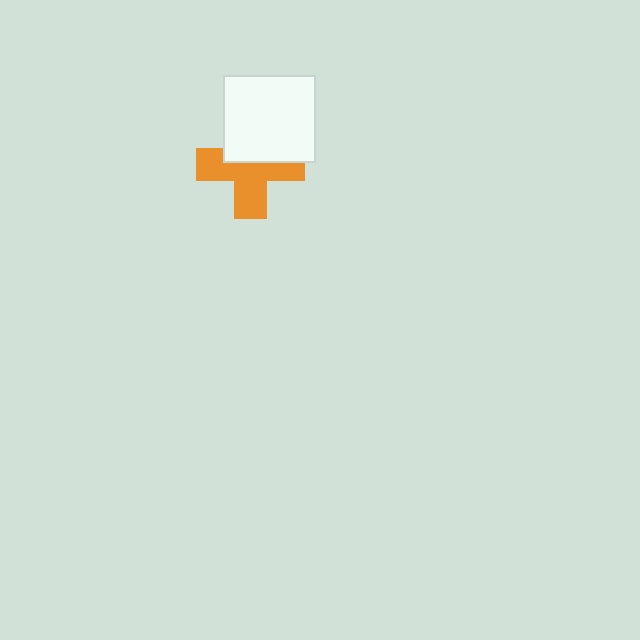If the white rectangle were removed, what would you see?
You would see the complete orange cross.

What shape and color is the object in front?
The object in front is a white rectangle.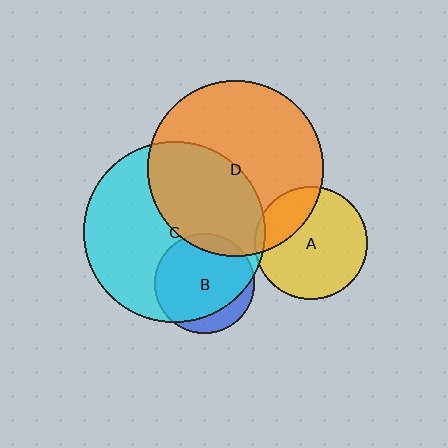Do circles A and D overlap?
Yes.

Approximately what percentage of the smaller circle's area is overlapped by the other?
Approximately 25%.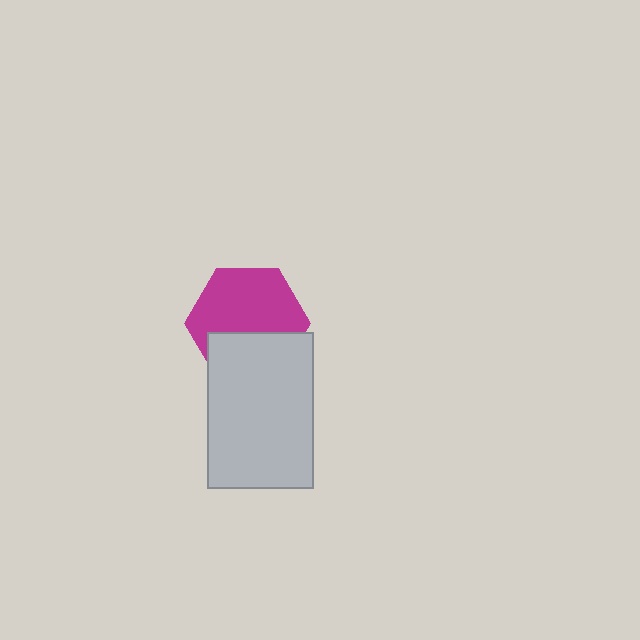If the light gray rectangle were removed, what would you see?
You would see the complete magenta hexagon.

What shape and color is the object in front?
The object in front is a light gray rectangle.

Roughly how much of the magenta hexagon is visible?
About half of it is visible (roughly 63%).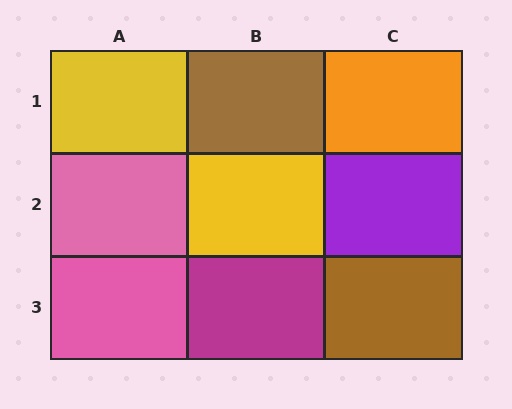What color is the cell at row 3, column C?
Brown.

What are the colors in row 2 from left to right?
Pink, yellow, purple.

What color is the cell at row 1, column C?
Orange.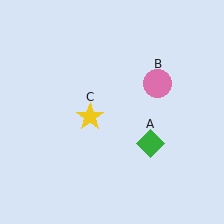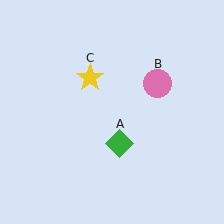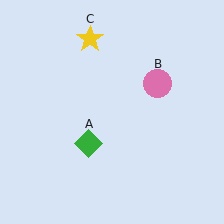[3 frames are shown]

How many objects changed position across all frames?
2 objects changed position: green diamond (object A), yellow star (object C).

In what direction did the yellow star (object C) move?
The yellow star (object C) moved up.